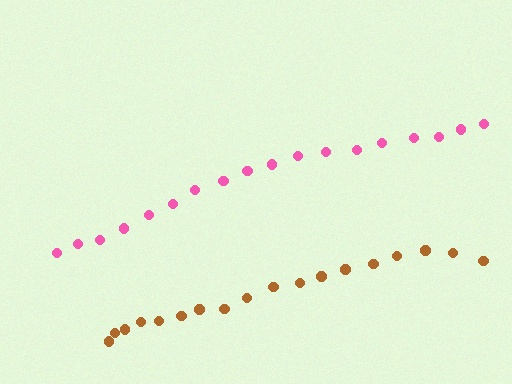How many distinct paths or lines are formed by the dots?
There are 2 distinct paths.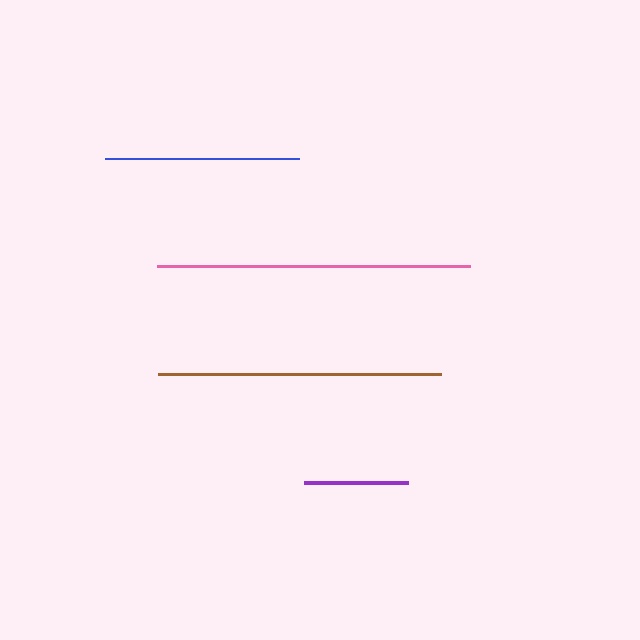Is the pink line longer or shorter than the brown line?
The pink line is longer than the brown line.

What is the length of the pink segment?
The pink segment is approximately 314 pixels long.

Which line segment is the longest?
The pink line is the longest at approximately 314 pixels.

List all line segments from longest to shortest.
From longest to shortest: pink, brown, blue, purple.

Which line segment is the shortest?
The purple line is the shortest at approximately 105 pixels.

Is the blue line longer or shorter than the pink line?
The pink line is longer than the blue line.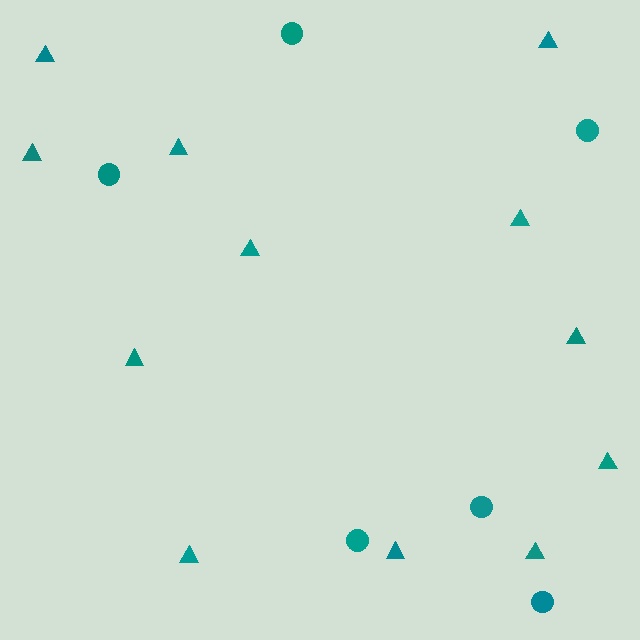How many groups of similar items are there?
There are 2 groups: one group of triangles (12) and one group of circles (6).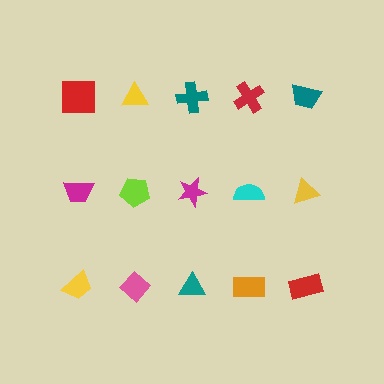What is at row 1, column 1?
A red square.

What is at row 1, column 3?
A teal cross.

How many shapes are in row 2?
5 shapes.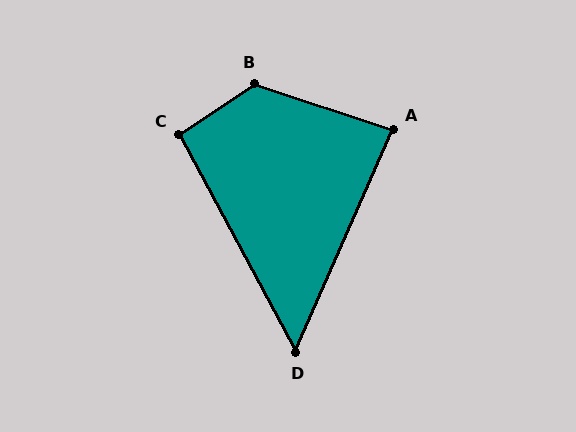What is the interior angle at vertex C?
Approximately 96 degrees (obtuse).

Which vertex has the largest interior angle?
B, at approximately 128 degrees.